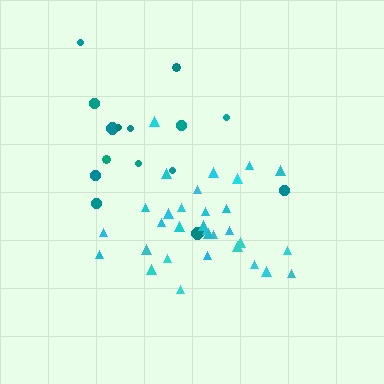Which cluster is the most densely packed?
Cyan.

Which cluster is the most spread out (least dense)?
Teal.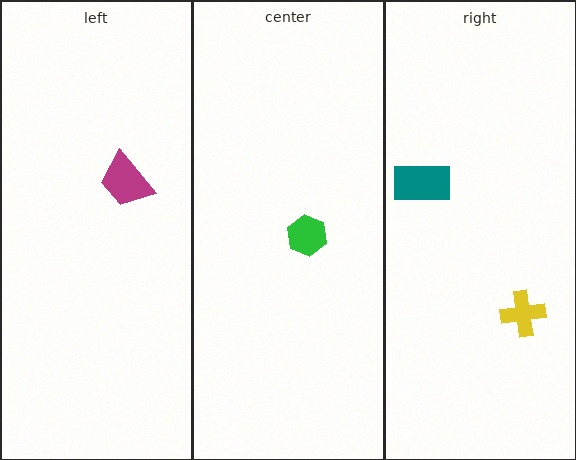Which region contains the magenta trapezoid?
The left region.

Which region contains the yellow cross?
The right region.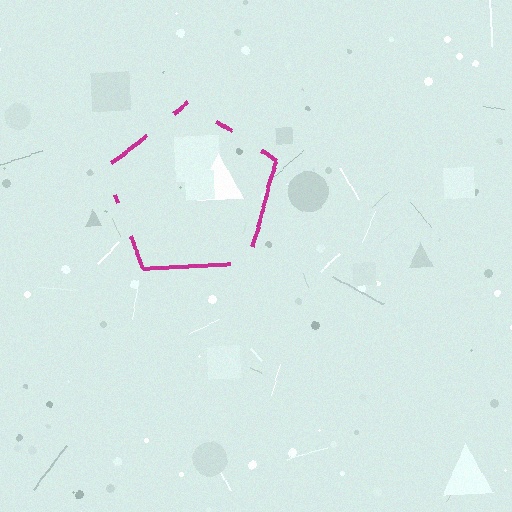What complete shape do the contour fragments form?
The contour fragments form a pentagon.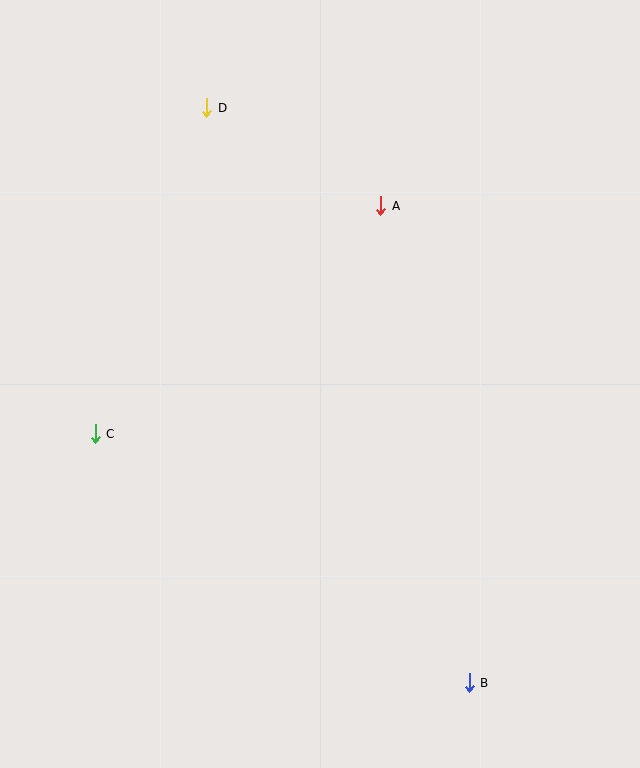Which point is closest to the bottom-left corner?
Point C is closest to the bottom-left corner.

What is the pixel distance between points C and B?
The distance between C and B is 449 pixels.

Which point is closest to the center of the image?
Point A at (381, 206) is closest to the center.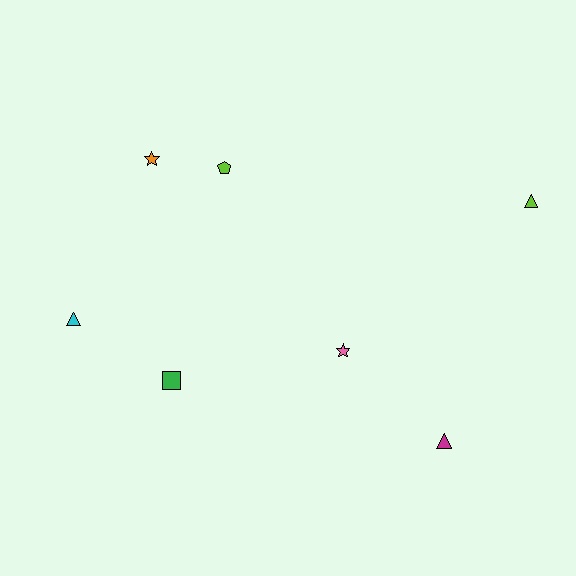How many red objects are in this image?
There are no red objects.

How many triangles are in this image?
There are 3 triangles.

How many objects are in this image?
There are 7 objects.